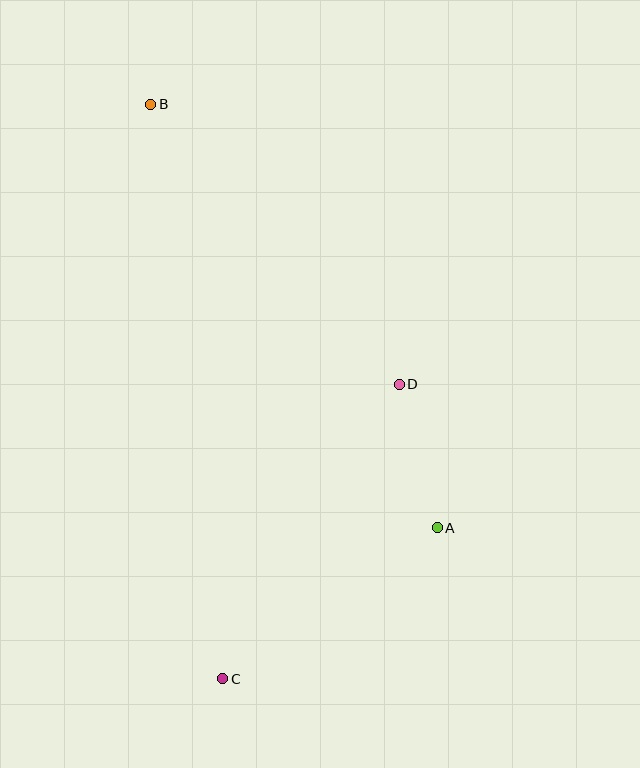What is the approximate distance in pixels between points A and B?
The distance between A and B is approximately 511 pixels.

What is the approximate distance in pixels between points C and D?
The distance between C and D is approximately 343 pixels.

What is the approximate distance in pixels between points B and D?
The distance between B and D is approximately 374 pixels.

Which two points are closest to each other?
Points A and D are closest to each other.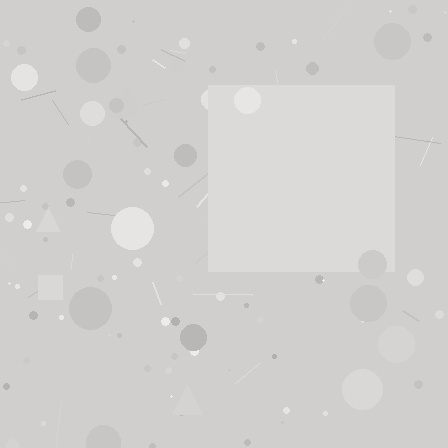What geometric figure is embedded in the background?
A square is embedded in the background.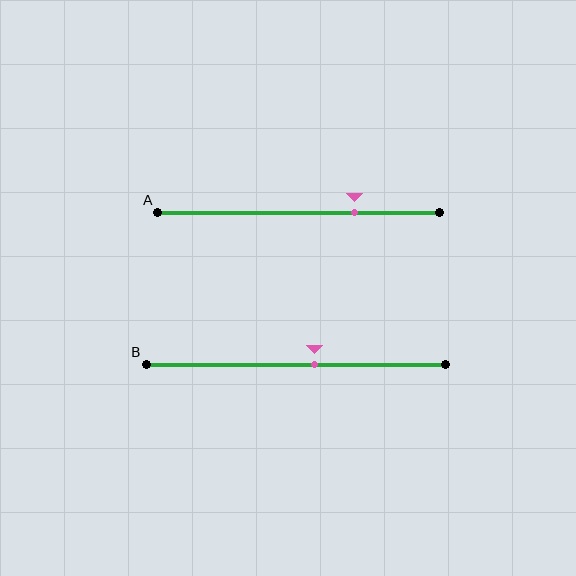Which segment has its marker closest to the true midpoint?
Segment B has its marker closest to the true midpoint.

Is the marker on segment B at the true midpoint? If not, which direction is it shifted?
No, the marker on segment B is shifted to the right by about 6% of the segment length.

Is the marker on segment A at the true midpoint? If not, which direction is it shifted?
No, the marker on segment A is shifted to the right by about 20% of the segment length.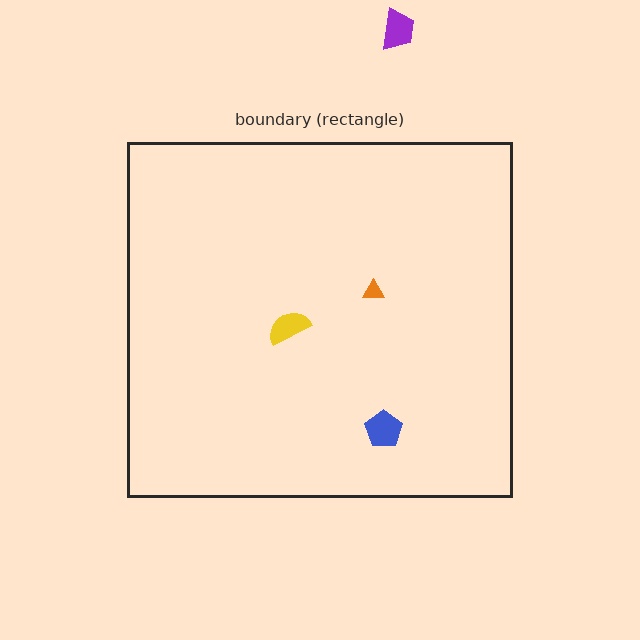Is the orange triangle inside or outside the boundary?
Inside.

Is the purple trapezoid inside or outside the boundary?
Outside.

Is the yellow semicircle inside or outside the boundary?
Inside.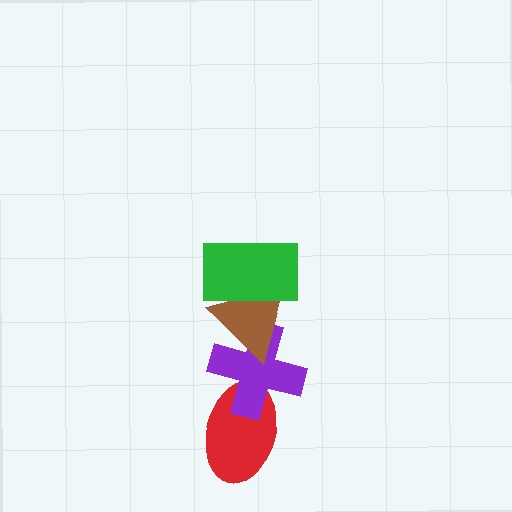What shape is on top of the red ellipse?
The purple cross is on top of the red ellipse.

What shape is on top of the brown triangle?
The green rectangle is on top of the brown triangle.